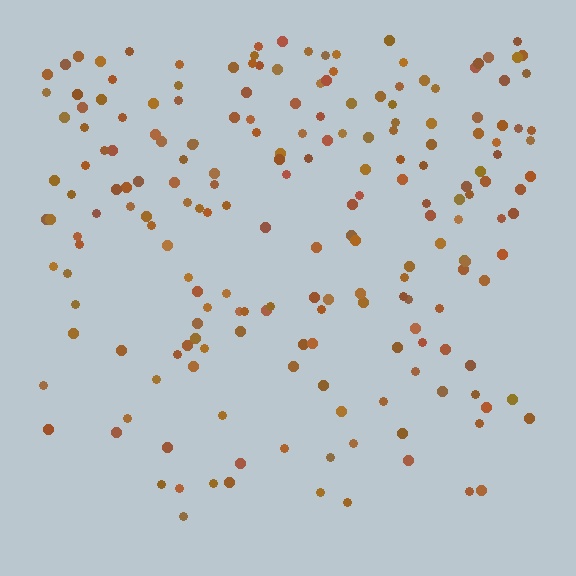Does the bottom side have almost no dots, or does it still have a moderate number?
Still a moderate number, just noticeably fewer than the top.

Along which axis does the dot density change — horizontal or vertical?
Vertical.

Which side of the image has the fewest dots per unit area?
The bottom.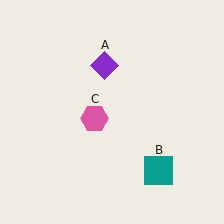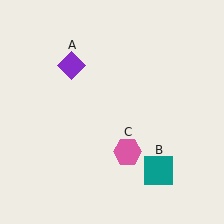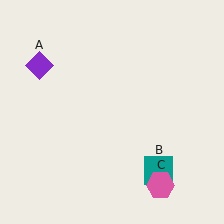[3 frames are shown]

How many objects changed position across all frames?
2 objects changed position: purple diamond (object A), pink hexagon (object C).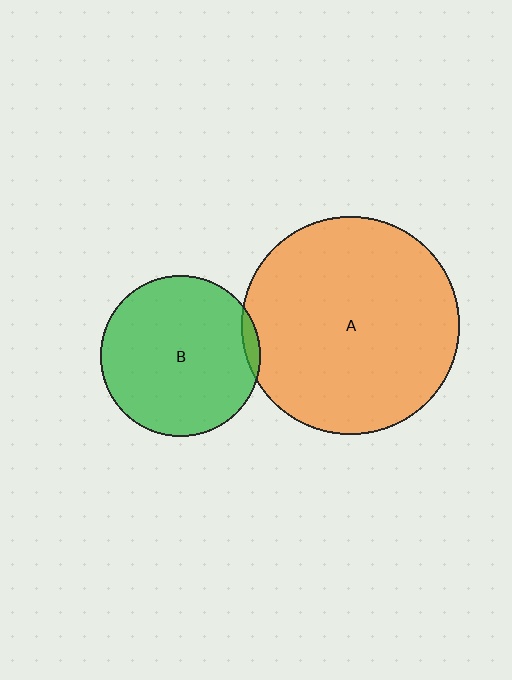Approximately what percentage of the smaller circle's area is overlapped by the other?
Approximately 5%.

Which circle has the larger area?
Circle A (orange).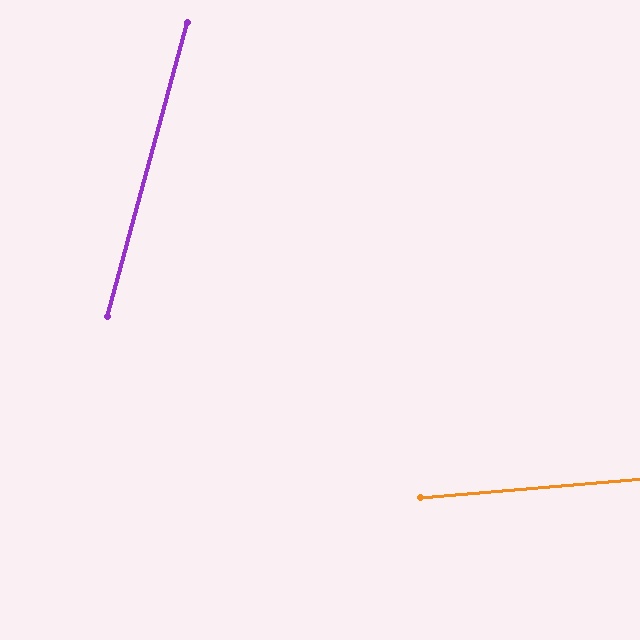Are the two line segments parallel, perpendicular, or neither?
Neither parallel nor perpendicular — they differ by about 70°.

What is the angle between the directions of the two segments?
Approximately 70 degrees.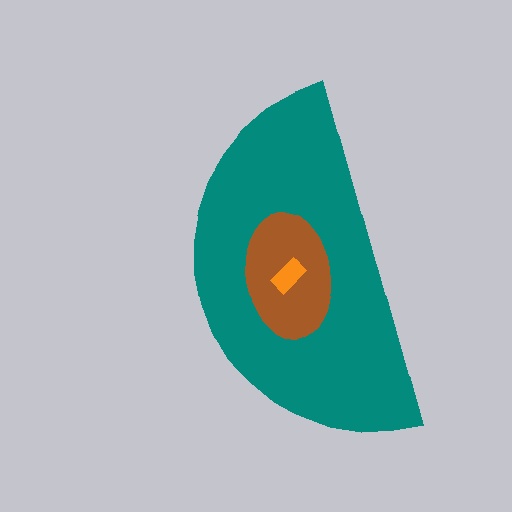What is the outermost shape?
The teal semicircle.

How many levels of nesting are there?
3.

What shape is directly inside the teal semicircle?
The brown ellipse.